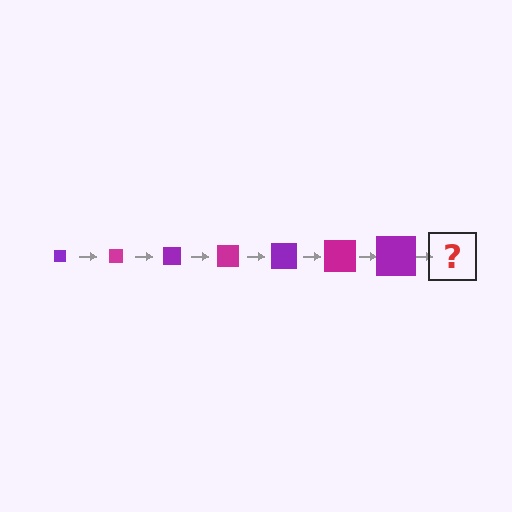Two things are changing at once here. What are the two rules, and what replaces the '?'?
The two rules are that the square grows larger each step and the color cycles through purple and magenta. The '?' should be a magenta square, larger than the previous one.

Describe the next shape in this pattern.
It should be a magenta square, larger than the previous one.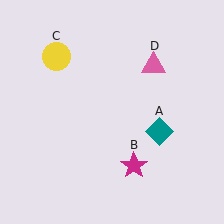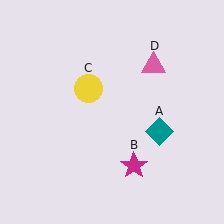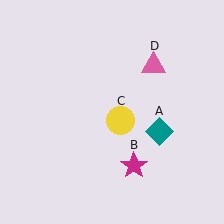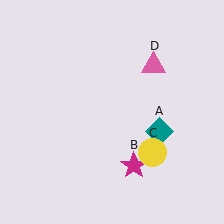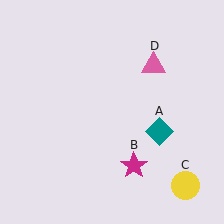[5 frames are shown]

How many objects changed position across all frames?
1 object changed position: yellow circle (object C).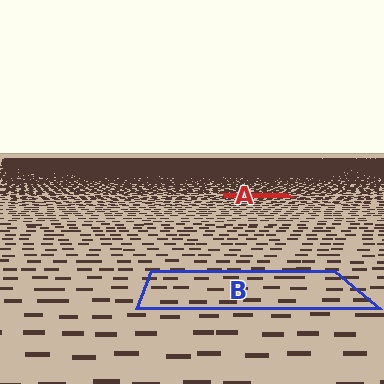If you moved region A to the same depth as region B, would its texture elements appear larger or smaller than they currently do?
They would appear larger. At a closer depth, the same texture elements are projected at a bigger on-screen size.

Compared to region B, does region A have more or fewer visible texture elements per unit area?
Region A has more texture elements per unit area — they are packed more densely because it is farther away.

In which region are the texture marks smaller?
The texture marks are smaller in region A, because it is farther away.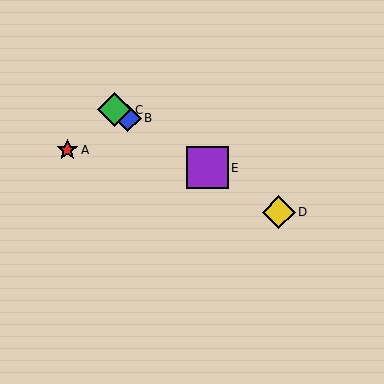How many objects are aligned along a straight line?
4 objects (B, C, D, E) are aligned along a straight line.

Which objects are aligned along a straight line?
Objects B, C, D, E are aligned along a straight line.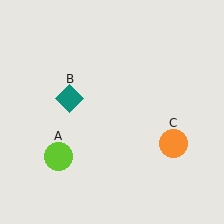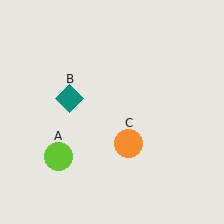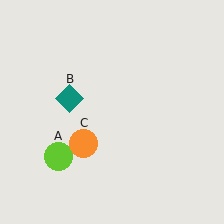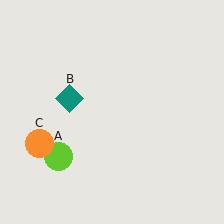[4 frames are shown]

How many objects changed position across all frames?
1 object changed position: orange circle (object C).